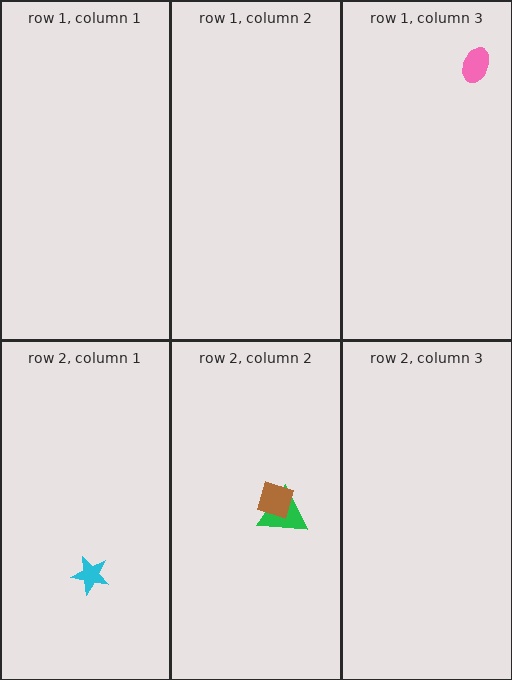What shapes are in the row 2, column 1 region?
The cyan star.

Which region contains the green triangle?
The row 2, column 2 region.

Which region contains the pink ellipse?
The row 1, column 3 region.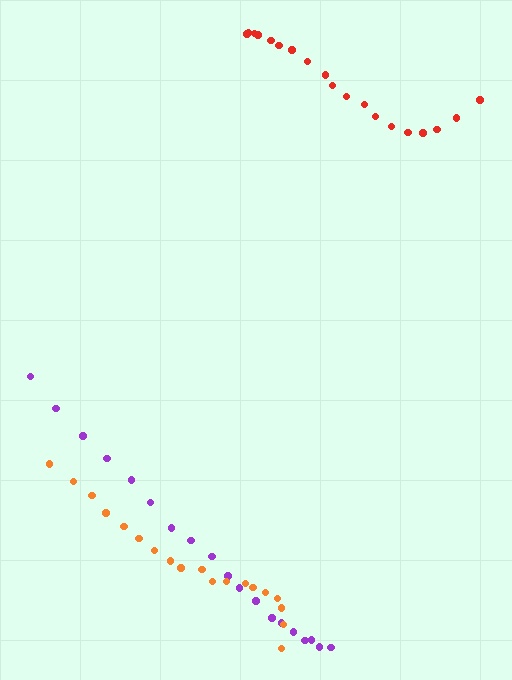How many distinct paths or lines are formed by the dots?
There are 3 distinct paths.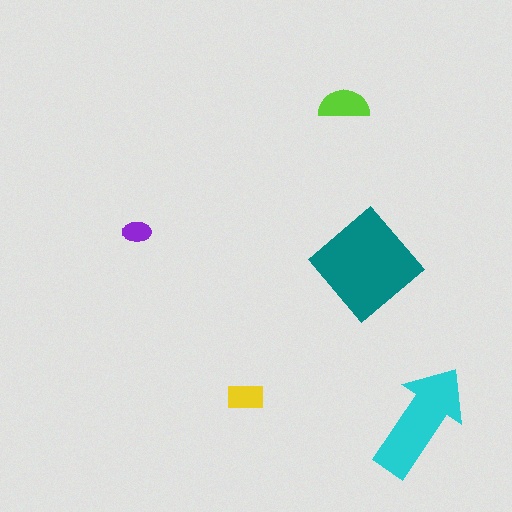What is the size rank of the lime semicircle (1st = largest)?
3rd.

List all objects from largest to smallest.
The teal diamond, the cyan arrow, the lime semicircle, the yellow rectangle, the purple ellipse.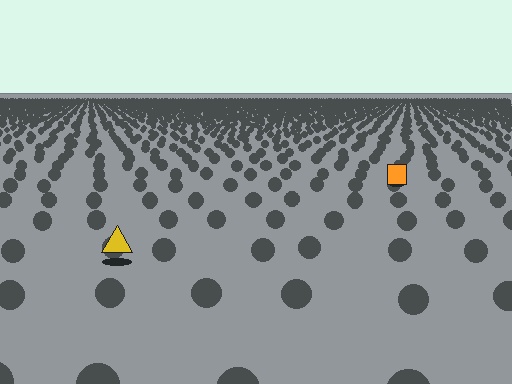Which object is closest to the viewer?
The yellow triangle is closest. The texture marks near it are larger and more spread out.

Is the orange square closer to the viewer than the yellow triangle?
No. The yellow triangle is closer — you can tell from the texture gradient: the ground texture is coarser near it.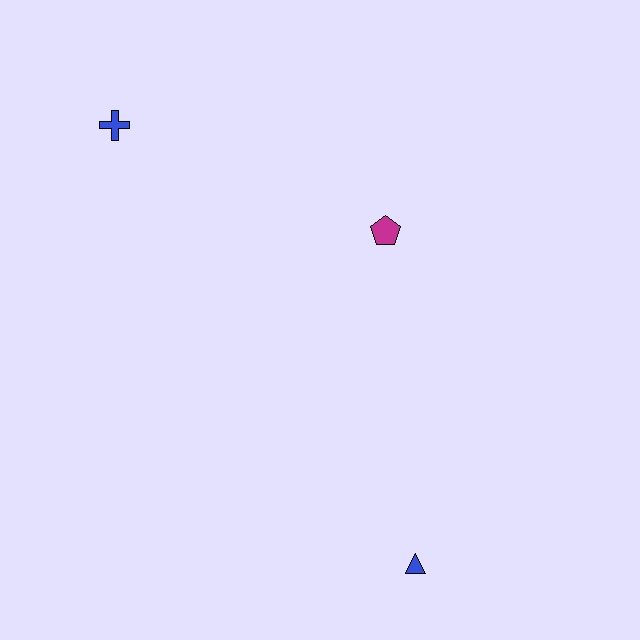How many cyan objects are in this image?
There are no cyan objects.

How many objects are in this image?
There are 3 objects.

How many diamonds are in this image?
There are no diamonds.